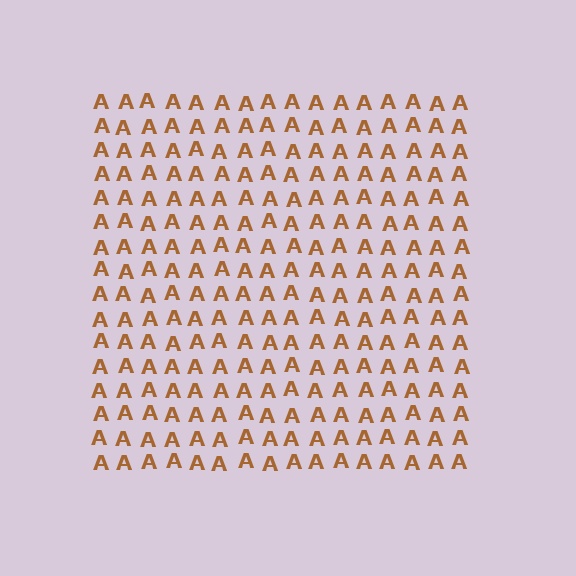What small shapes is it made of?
It is made of small letter A's.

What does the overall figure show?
The overall figure shows a square.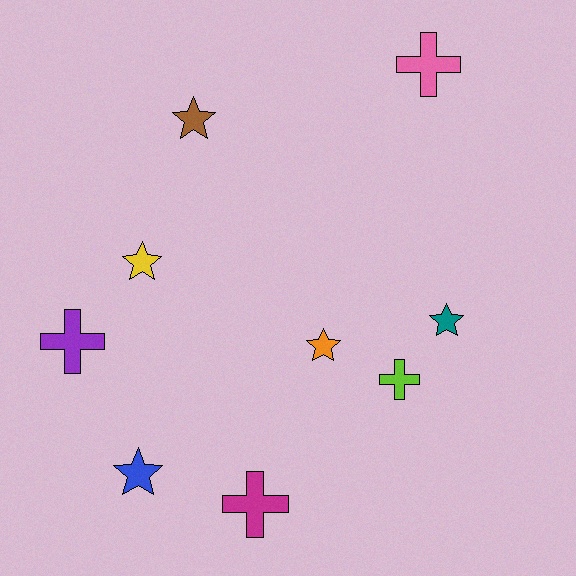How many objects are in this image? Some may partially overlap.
There are 9 objects.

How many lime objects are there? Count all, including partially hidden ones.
There is 1 lime object.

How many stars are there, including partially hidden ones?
There are 5 stars.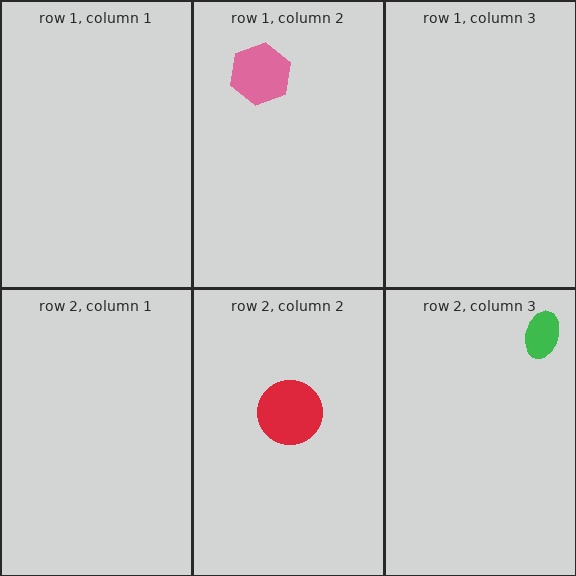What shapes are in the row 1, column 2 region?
The pink hexagon.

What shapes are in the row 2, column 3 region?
The green ellipse.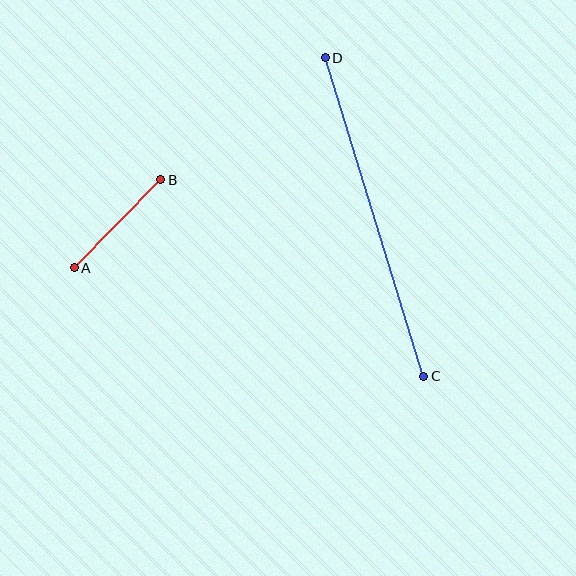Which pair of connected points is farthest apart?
Points C and D are farthest apart.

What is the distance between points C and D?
The distance is approximately 333 pixels.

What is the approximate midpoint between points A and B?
The midpoint is at approximately (118, 224) pixels.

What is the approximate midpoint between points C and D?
The midpoint is at approximately (374, 217) pixels.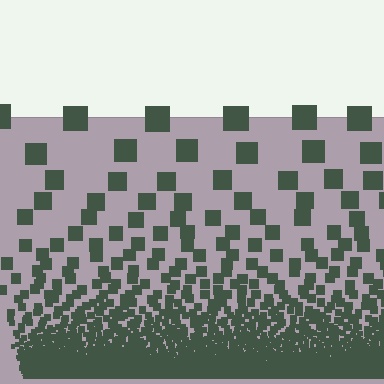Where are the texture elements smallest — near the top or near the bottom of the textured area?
Near the bottom.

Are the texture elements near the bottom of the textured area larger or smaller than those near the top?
Smaller. The gradient is inverted — elements near the bottom are smaller and denser.